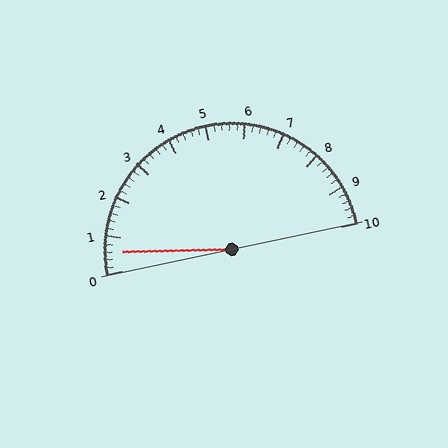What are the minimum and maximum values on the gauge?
The gauge ranges from 0 to 10.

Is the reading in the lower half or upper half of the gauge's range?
The reading is in the lower half of the range (0 to 10).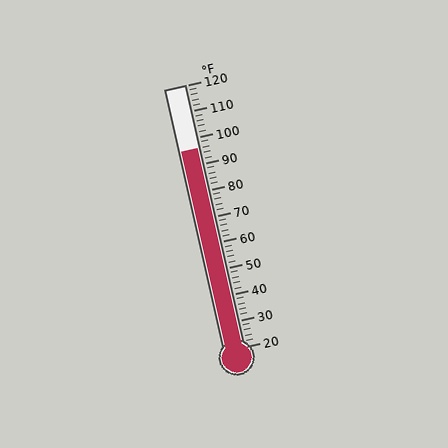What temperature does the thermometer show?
The thermometer shows approximately 96°F.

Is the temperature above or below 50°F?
The temperature is above 50°F.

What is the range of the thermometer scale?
The thermometer scale ranges from 20°F to 120°F.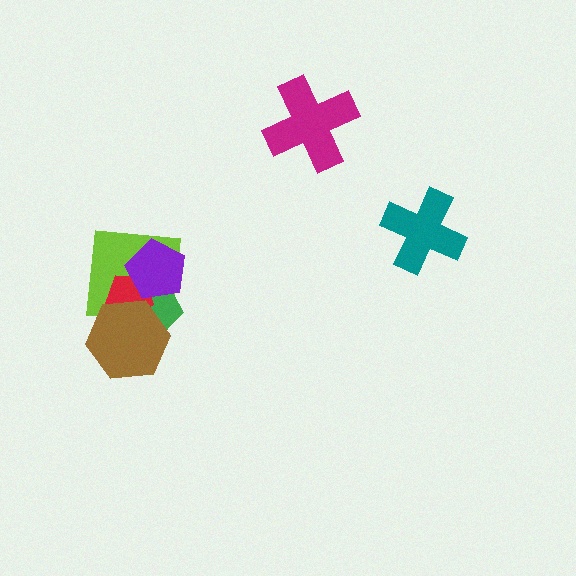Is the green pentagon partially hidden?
Yes, it is partially covered by another shape.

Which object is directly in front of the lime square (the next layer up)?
The green pentagon is directly in front of the lime square.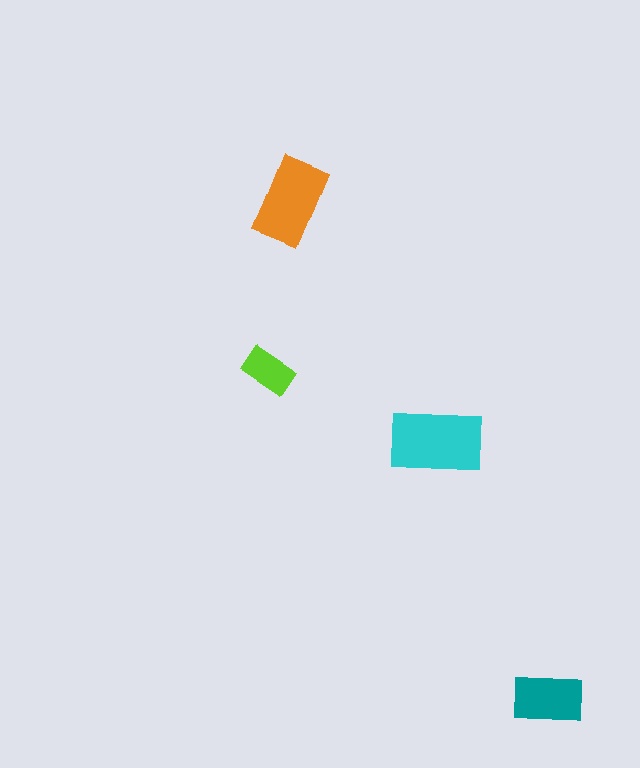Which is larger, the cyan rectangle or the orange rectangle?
The cyan one.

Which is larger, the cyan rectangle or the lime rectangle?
The cyan one.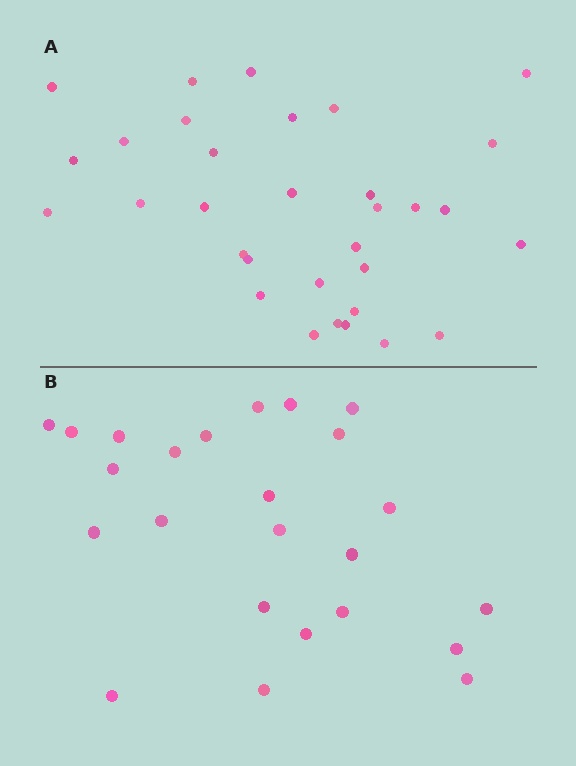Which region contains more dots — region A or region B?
Region A (the top region) has more dots.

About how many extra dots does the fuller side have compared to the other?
Region A has roughly 8 or so more dots than region B.